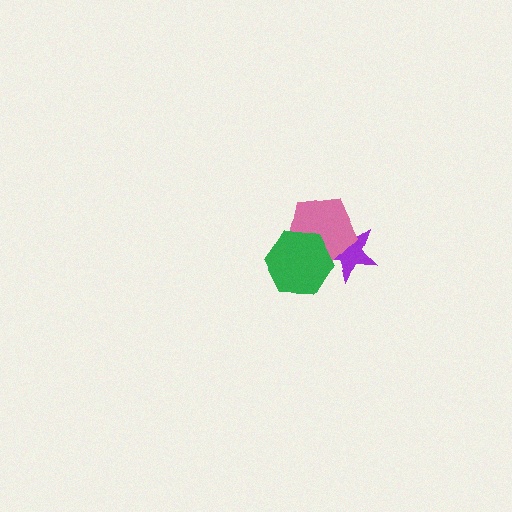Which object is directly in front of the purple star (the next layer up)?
The pink pentagon is directly in front of the purple star.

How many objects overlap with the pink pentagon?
2 objects overlap with the pink pentagon.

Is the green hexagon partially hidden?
No, no other shape covers it.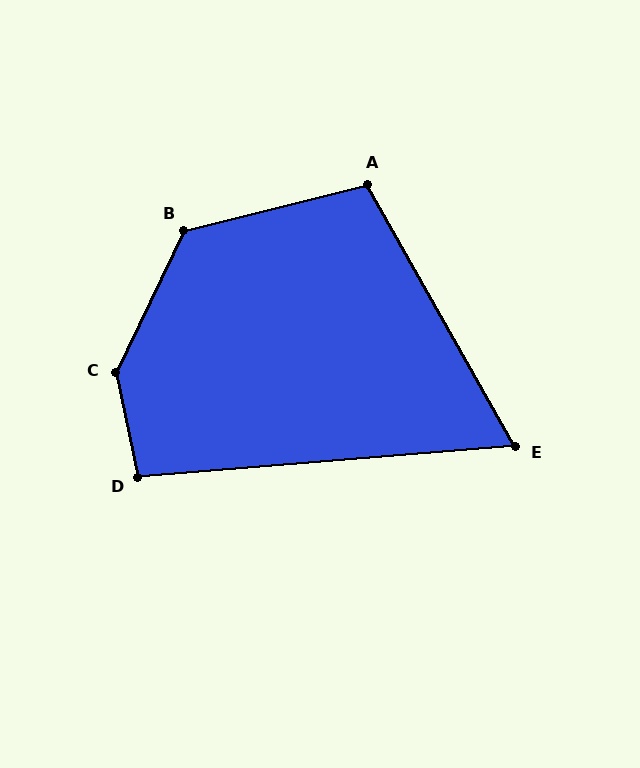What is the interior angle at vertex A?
Approximately 105 degrees (obtuse).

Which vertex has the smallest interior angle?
E, at approximately 65 degrees.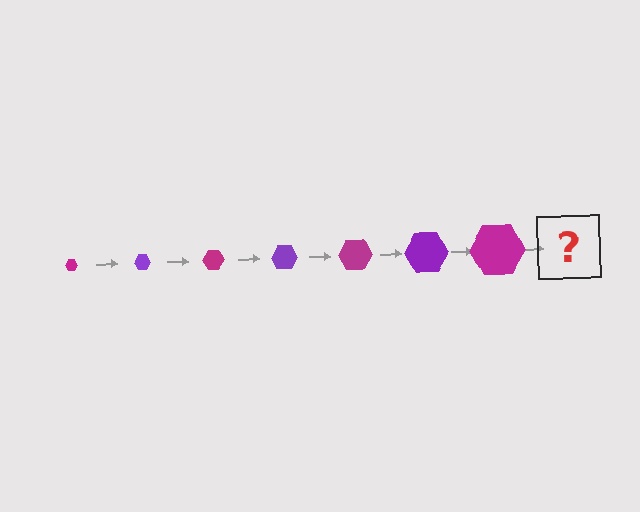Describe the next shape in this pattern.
It should be a purple hexagon, larger than the previous one.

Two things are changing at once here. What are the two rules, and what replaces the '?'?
The two rules are that the hexagon grows larger each step and the color cycles through magenta and purple. The '?' should be a purple hexagon, larger than the previous one.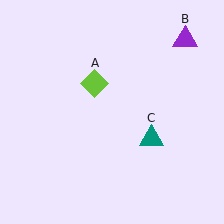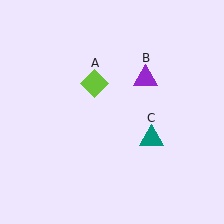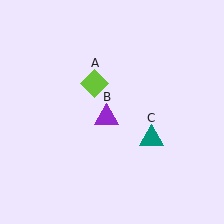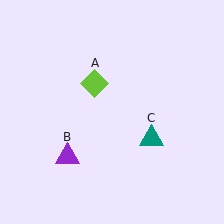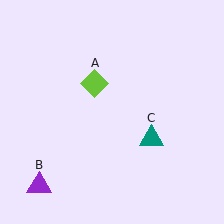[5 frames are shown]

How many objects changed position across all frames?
1 object changed position: purple triangle (object B).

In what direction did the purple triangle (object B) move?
The purple triangle (object B) moved down and to the left.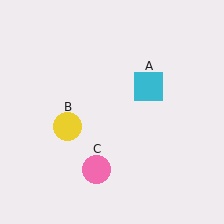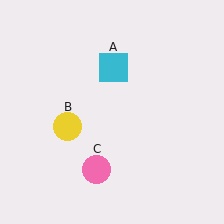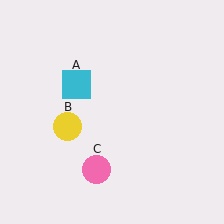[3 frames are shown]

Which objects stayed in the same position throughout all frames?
Yellow circle (object B) and pink circle (object C) remained stationary.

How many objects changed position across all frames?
1 object changed position: cyan square (object A).